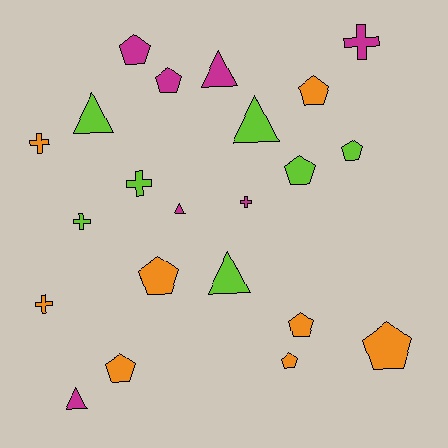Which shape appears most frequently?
Pentagon, with 10 objects.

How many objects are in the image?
There are 22 objects.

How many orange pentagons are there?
There are 6 orange pentagons.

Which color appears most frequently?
Orange, with 8 objects.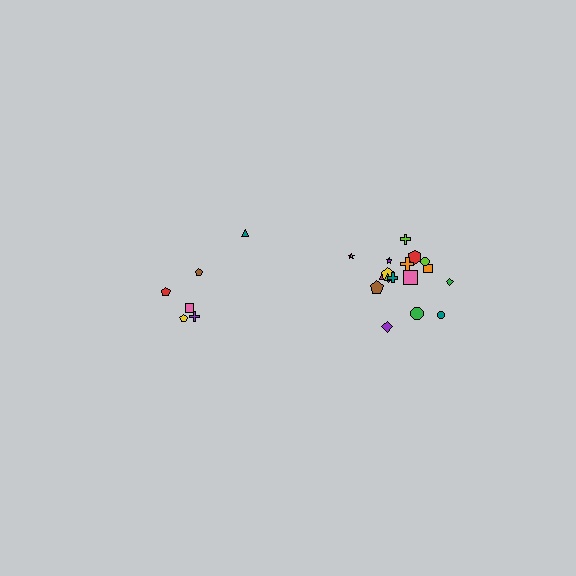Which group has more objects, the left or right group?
The right group.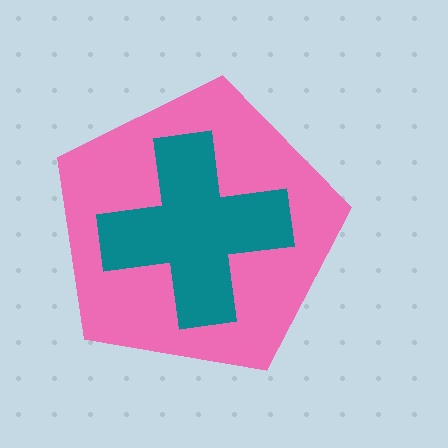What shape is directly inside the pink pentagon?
The teal cross.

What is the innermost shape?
The teal cross.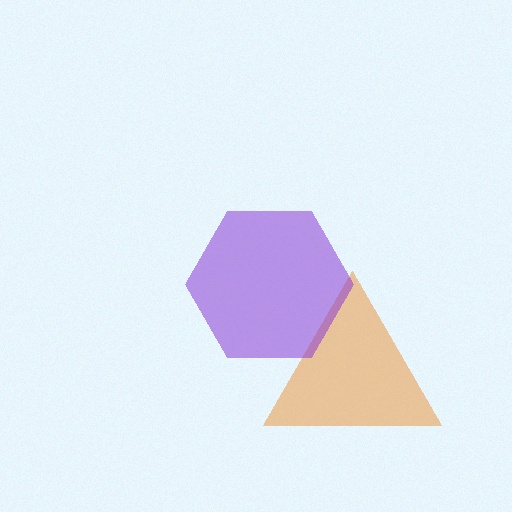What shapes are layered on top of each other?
The layered shapes are: an orange triangle, a purple hexagon.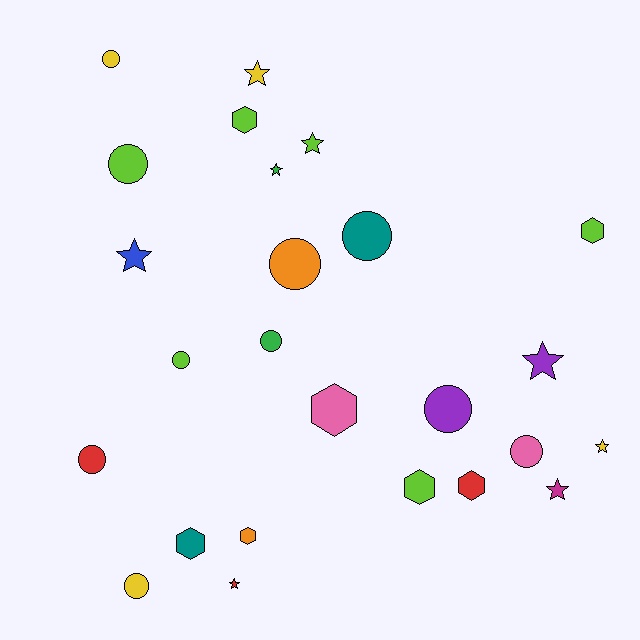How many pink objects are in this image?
There are 2 pink objects.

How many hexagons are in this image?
There are 7 hexagons.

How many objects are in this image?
There are 25 objects.